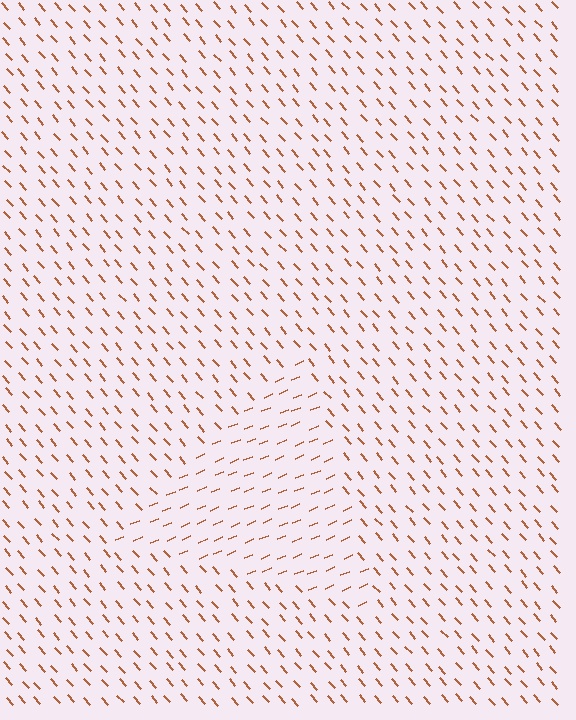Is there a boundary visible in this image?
Yes, there is a texture boundary formed by a change in line orientation.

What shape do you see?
I see a triangle.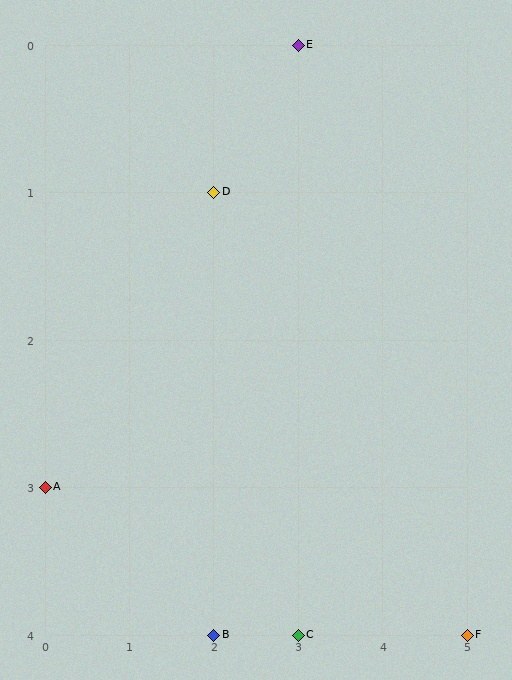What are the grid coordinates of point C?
Point C is at grid coordinates (3, 4).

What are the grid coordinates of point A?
Point A is at grid coordinates (0, 3).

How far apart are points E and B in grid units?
Points E and B are 1 column and 4 rows apart (about 4.1 grid units diagonally).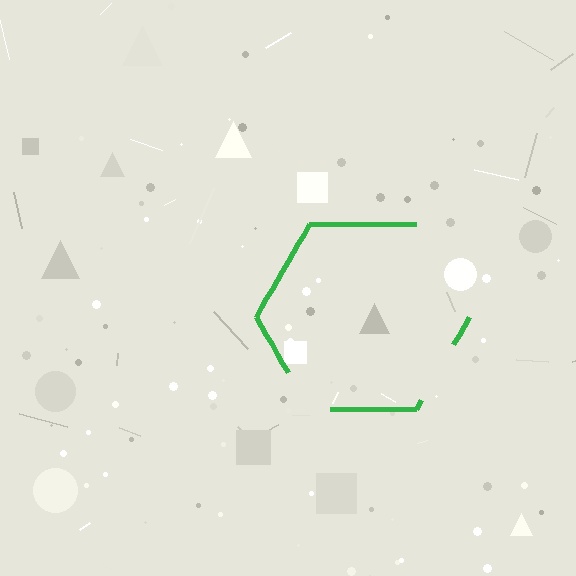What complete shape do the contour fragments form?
The contour fragments form a hexagon.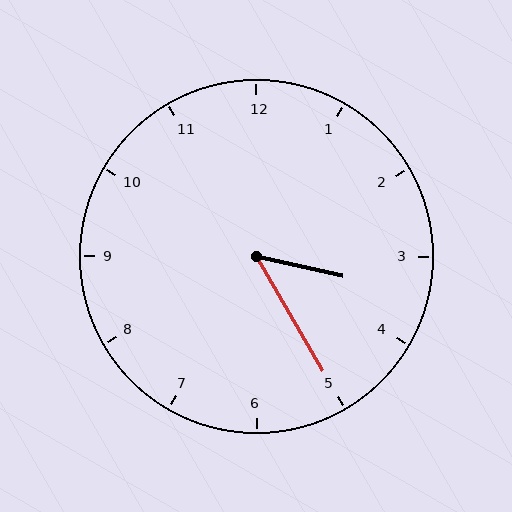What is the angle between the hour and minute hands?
Approximately 48 degrees.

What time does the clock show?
3:25.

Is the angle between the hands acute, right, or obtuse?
It is acute.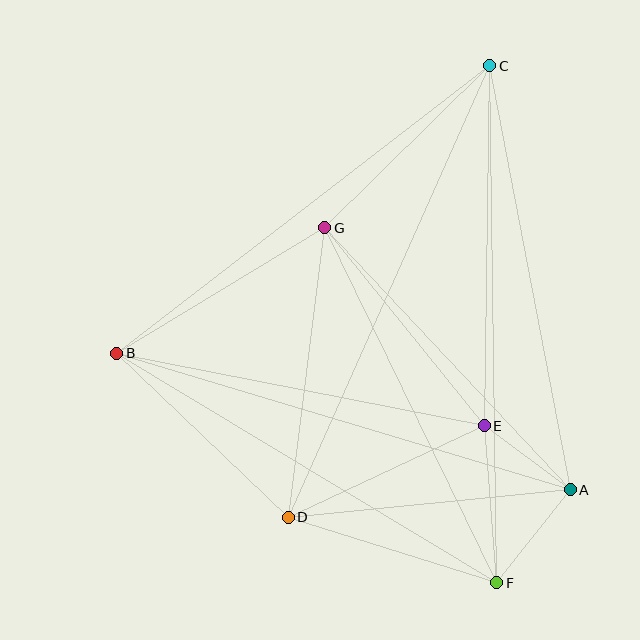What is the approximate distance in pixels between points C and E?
The distance between C and E is approximately 360 pixels.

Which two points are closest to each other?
Points A and E are closest to each other.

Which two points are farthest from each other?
Points C and F are farthest from each other.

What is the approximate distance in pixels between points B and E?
The distance between B and E is approximately 375 pixels.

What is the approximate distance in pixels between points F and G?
The distance between F and G is approximately 395 pixels.